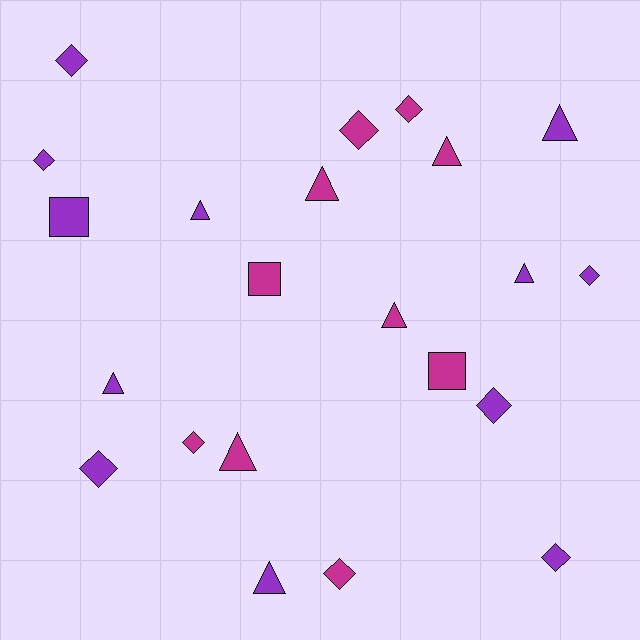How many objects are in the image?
There are 22 objects.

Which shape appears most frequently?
Diamond, with 10 objects.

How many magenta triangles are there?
There are 4 magenta triangles.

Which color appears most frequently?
Purple, with 12 objects.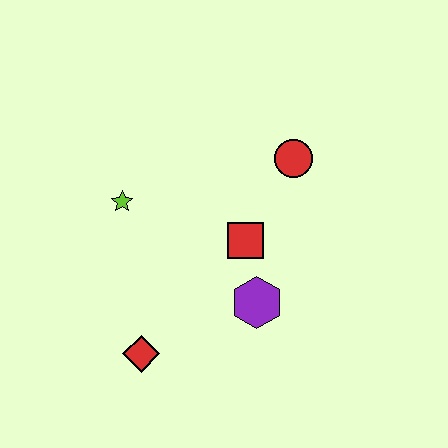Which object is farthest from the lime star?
The red circle is farthest from the lime star.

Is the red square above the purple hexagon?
Yes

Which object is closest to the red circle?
The red square is closest to the red circle.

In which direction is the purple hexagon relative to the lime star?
The purple hexagon is to the right of the lime star.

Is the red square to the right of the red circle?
No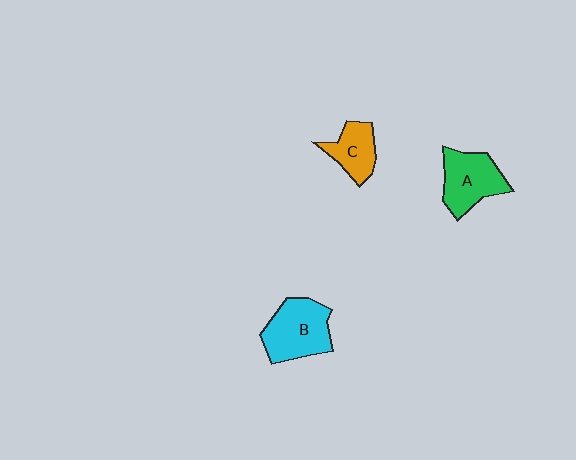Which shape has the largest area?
Shape B (cyan).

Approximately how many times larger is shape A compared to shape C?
Approximately 1.4 times.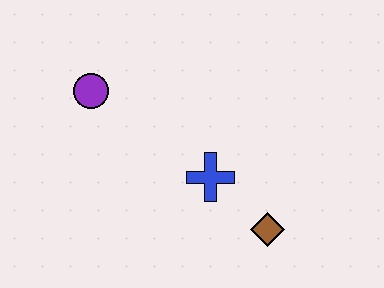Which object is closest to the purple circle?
The blue cross is closest to the purple circle.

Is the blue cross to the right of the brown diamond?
No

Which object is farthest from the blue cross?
The purple circle is farthest from the blue cross.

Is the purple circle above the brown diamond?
Yes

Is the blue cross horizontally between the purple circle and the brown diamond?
Yes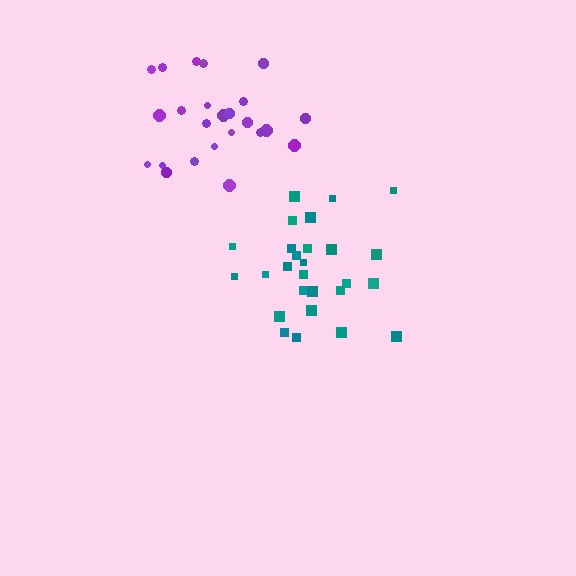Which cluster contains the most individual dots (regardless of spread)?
Teal (27).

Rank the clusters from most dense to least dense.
purple, teal.